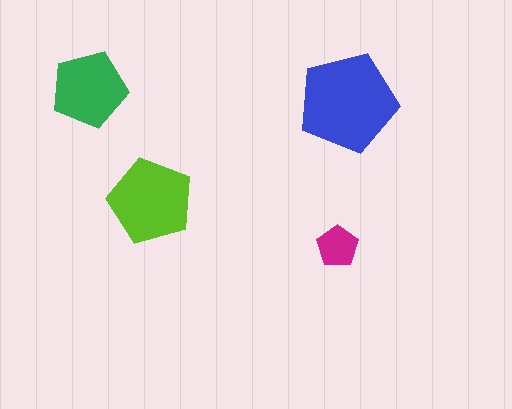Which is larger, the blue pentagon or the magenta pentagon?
The blue one.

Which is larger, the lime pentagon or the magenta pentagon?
The lime one.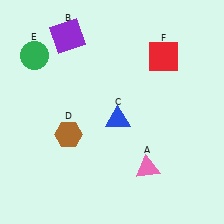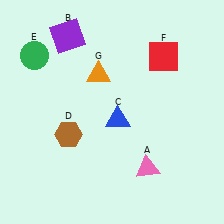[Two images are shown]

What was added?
An orange triangle (G) was added in Image 2.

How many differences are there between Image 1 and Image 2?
There is 1 difference between the two images.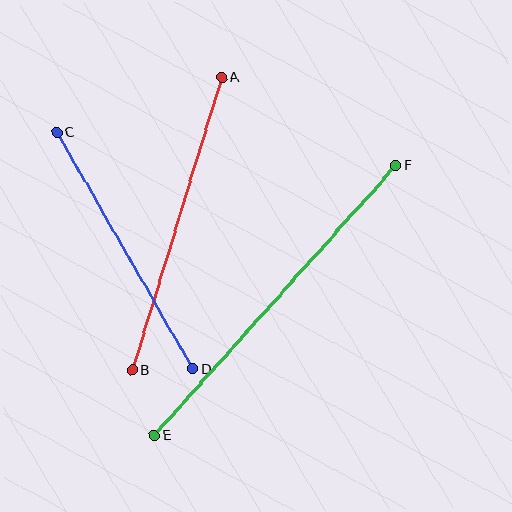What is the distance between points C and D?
The distance is approximately 273 pixels.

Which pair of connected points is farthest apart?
Points E and F are farthest apart.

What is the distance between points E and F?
The distance is approximately 362 pixels.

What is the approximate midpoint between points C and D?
The midpoint is at approximately (125, 251) pixels.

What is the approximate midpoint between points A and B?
The midpoint is at approximately (177, 224) pixels.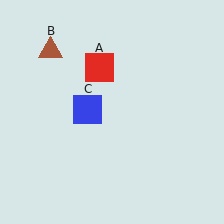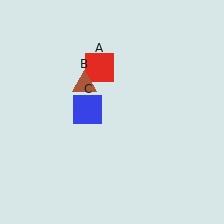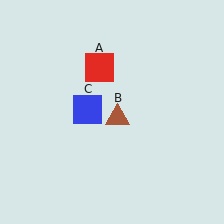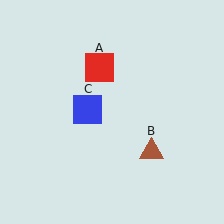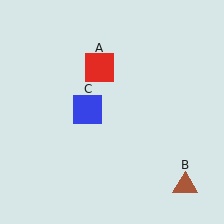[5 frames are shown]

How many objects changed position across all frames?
1 object changed position: brown triangle (object B).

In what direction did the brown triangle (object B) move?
The brown triangle (object B) moved down and to the right.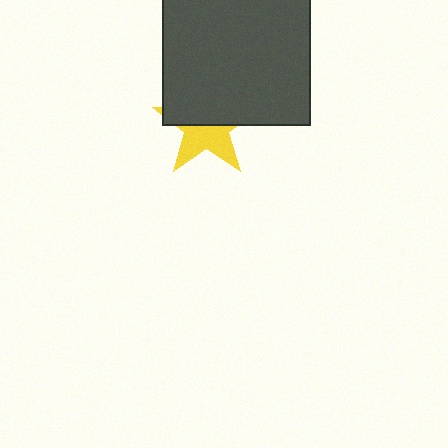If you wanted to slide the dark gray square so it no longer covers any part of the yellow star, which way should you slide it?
Slide it up — that is the most direct way to separate the two shapes.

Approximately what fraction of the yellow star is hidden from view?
Roughly 53% of the yellow star is hidden behind the dark gray square.